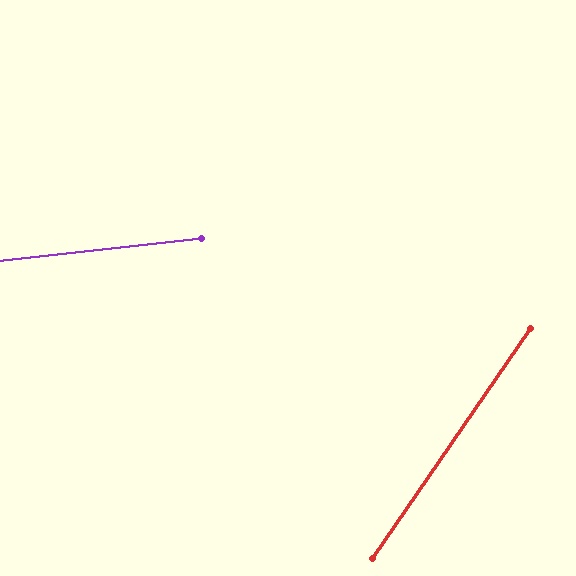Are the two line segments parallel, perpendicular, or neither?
Neither parallel nor perpendicular — they differ by about 49°.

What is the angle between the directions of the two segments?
Approximately 49 degrees.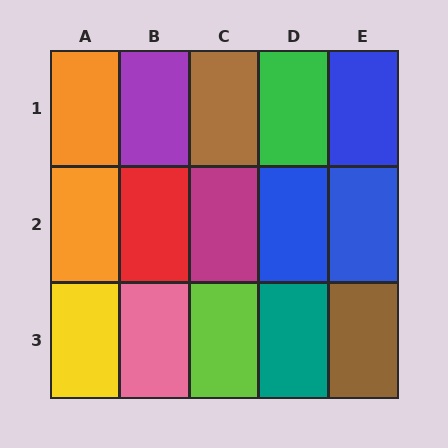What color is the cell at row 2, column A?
Orange.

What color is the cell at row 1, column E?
Blue.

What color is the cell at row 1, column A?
Orange.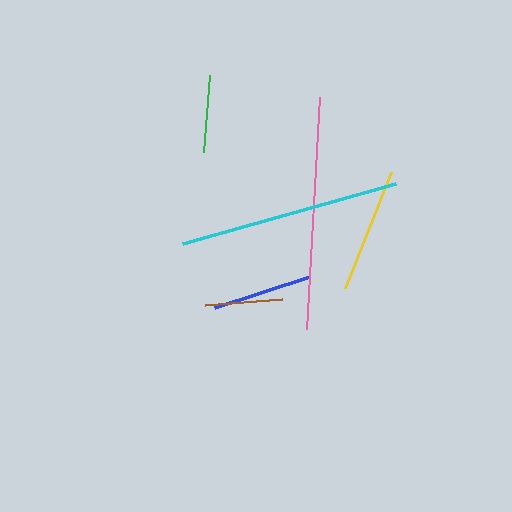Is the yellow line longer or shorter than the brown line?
The yellow line is longer than the brown line.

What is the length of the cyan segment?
The cyan segment is approximately 222 pixels long.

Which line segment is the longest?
The pink line is the longest at approximately 232 pixels.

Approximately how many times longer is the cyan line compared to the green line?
The cyan line is approximately 2.9 times the length of the green line.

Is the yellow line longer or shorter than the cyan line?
The cyan line is longer than the yellow line.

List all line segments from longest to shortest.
From longest to shortest: pink, cyan, yellow, blue, brown, green.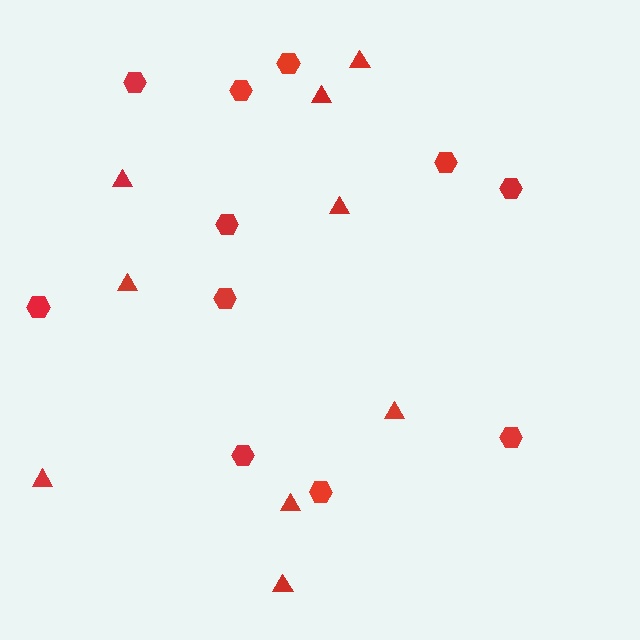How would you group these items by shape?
There are 2 groups: one group of triangles (9) and one group of hexagons (11).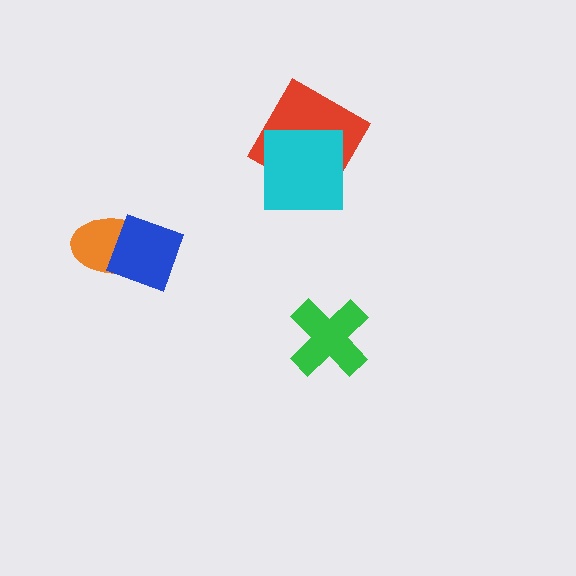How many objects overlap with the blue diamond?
1 object overlaps with the blue diamond.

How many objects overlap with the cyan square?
1 object overlaps with the cyan square.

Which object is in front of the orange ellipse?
The blue diamond is in front of the orange ellipse.